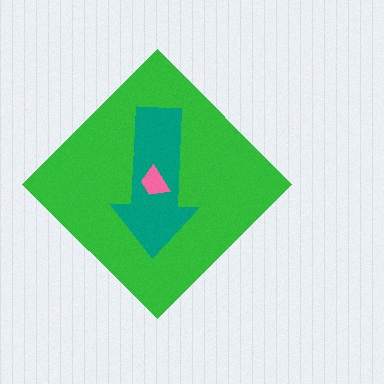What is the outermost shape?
The green diamond.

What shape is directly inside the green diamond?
The teal arrow.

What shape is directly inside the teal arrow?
The pink trapezoid.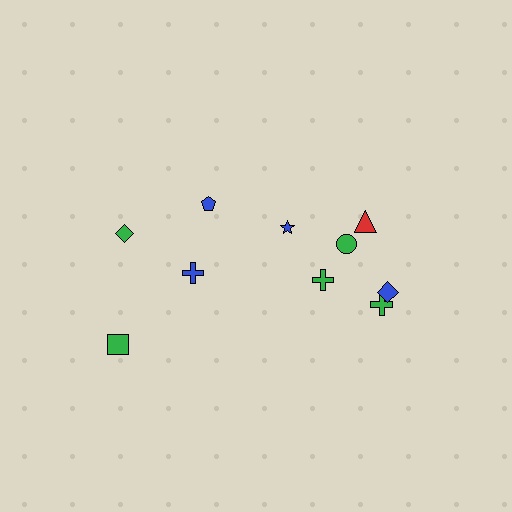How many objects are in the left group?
There are 4 objects.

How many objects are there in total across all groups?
There are 10 objects.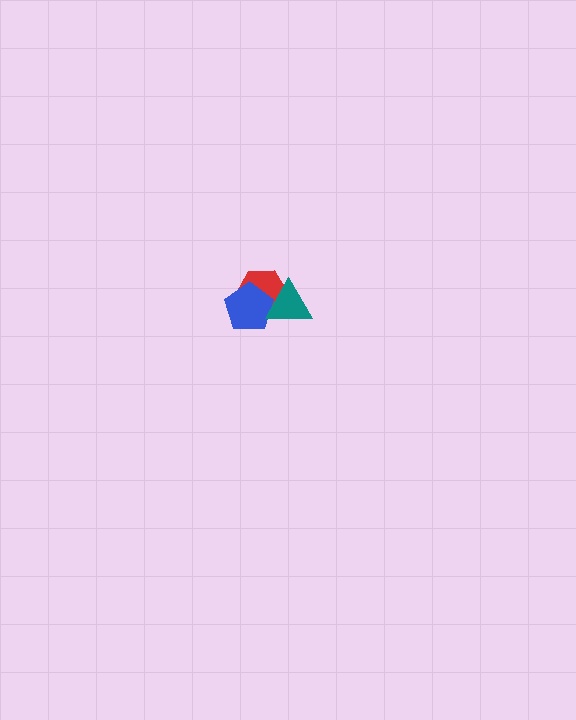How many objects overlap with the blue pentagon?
2 objects overlap with the blue pentagon.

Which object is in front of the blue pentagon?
The teal triangle is in front of the blue pentagon.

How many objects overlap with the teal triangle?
2 objects overlap with the teal triangle.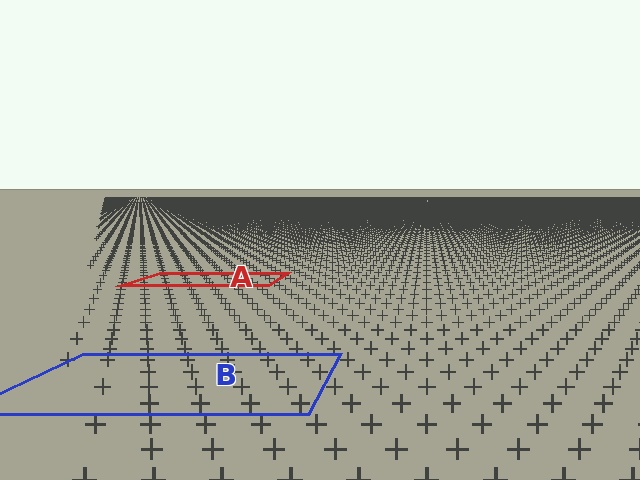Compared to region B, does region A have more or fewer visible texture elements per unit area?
Region A has more texture elements per unit area — they are packed more densely because it is farther away.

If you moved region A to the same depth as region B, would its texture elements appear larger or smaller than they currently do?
They would appear larger. At a closer depth, the same texture elements are projected at a bigger on-screen size.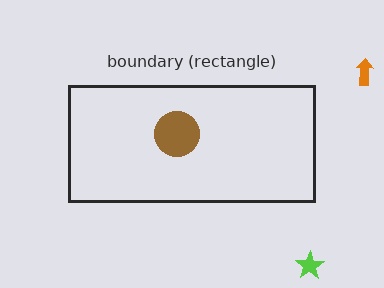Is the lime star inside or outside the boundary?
Outside.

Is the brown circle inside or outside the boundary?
Inside.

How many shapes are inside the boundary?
1 inside, 2 outside.